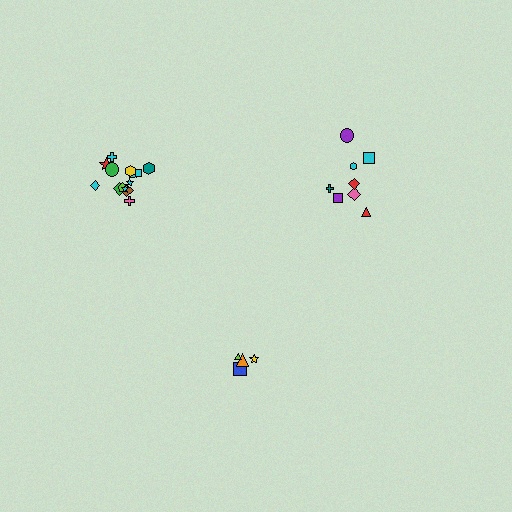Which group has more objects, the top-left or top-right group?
The top-left group.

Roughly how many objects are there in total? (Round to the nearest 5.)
Roughly 25 objects in total.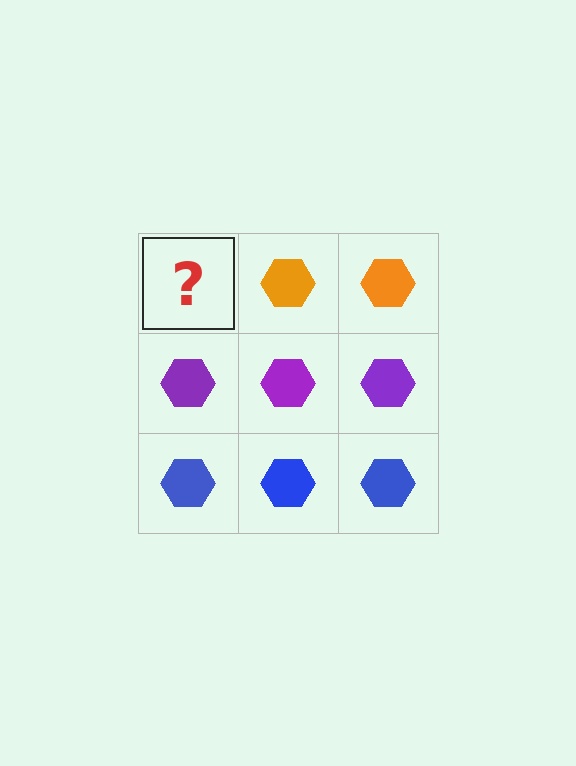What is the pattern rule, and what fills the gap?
The rule is that each row has a consistent color. The gap should be filled with an orange hexagon.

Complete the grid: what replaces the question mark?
The question mark should be replaced with an orange hexagon.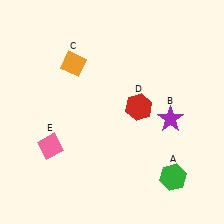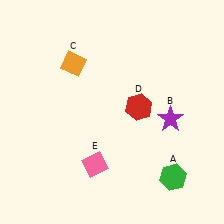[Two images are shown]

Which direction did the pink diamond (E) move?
The pink diamond (E) moved right.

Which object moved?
The pink diamond (E) moved right.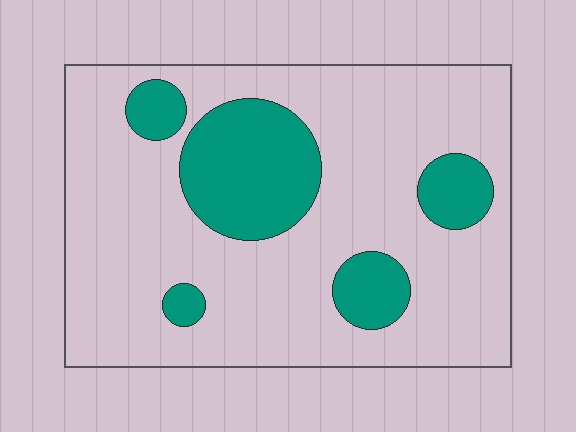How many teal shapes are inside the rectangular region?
5.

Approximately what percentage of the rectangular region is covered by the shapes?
Approximately 20%.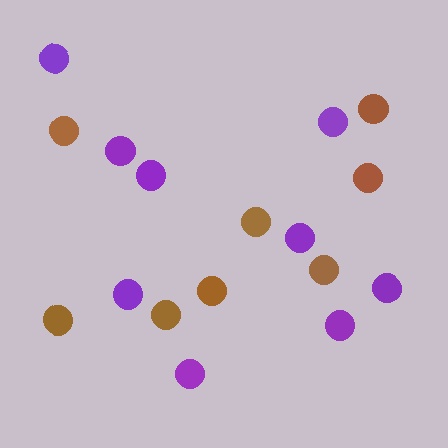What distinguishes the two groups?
There are 2 groups: one group of brown circles (8) and one group of purple circles (9).